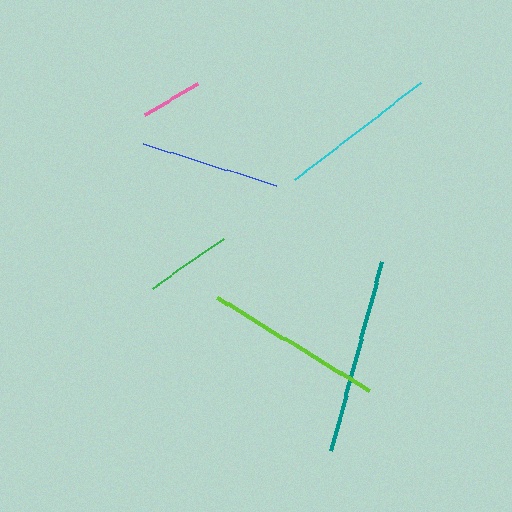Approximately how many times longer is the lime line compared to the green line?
The lime line is approximately 2.1 times the length of the green line.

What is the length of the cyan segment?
The cyan segment is approximately 160 pixels long.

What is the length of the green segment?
The green segment is approximately 86 pixels long.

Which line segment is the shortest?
The pink line is the shortest at approximately 61 pixels.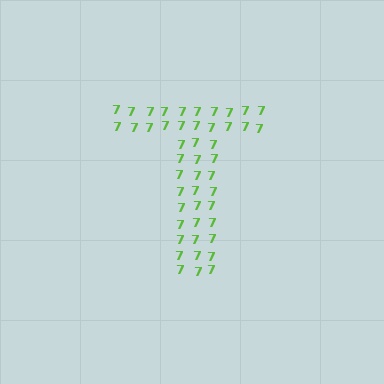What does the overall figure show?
The overall figure shows the letter T.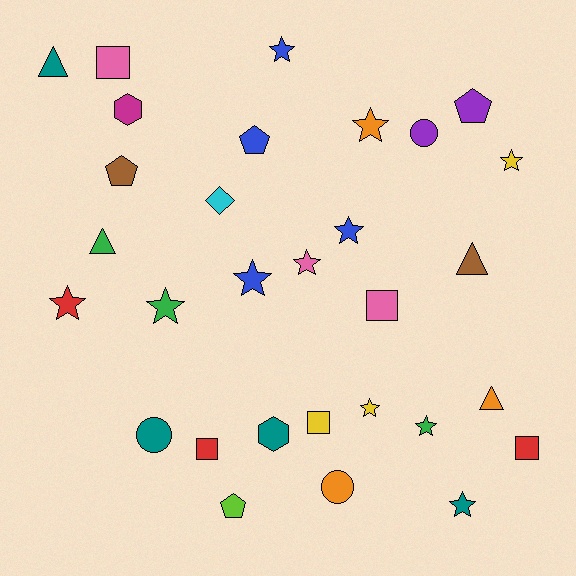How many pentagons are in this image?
There are 4 pentagons.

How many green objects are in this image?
There are 3 green objects.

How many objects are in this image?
There are 30 objects.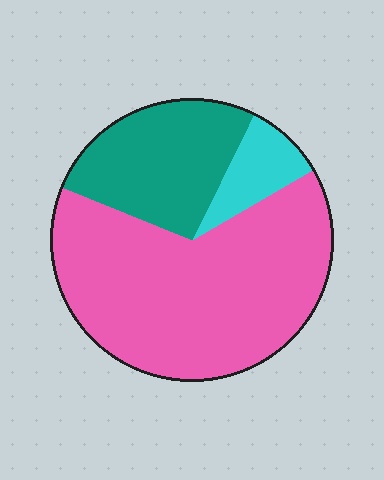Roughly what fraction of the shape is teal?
Teal takes up about one quarter (1/4) of the shape.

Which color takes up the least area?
Cyan, at roughly 10%.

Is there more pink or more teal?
Pink.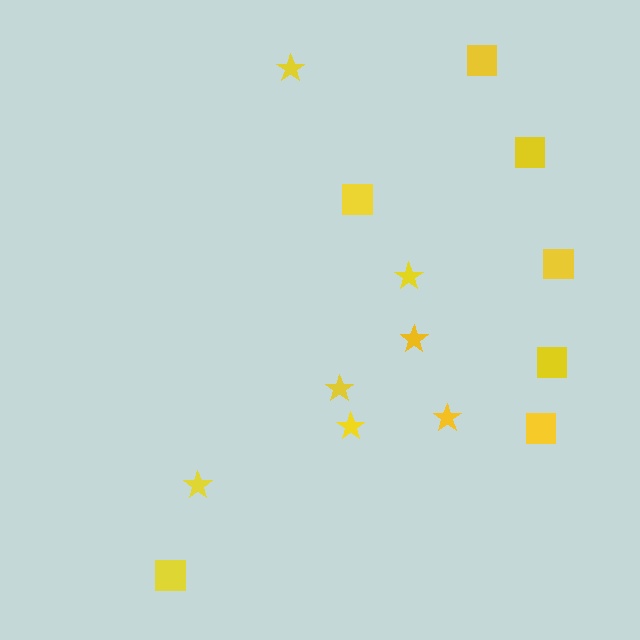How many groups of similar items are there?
There are 2 groups: one group of stars (7) and one group of squares (7).